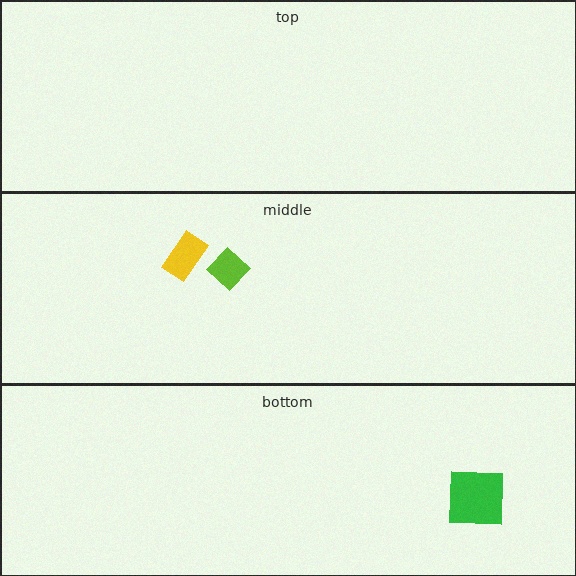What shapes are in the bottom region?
The green square.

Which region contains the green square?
The bottom region.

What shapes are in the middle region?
The lime diamond, the yellow rectangle.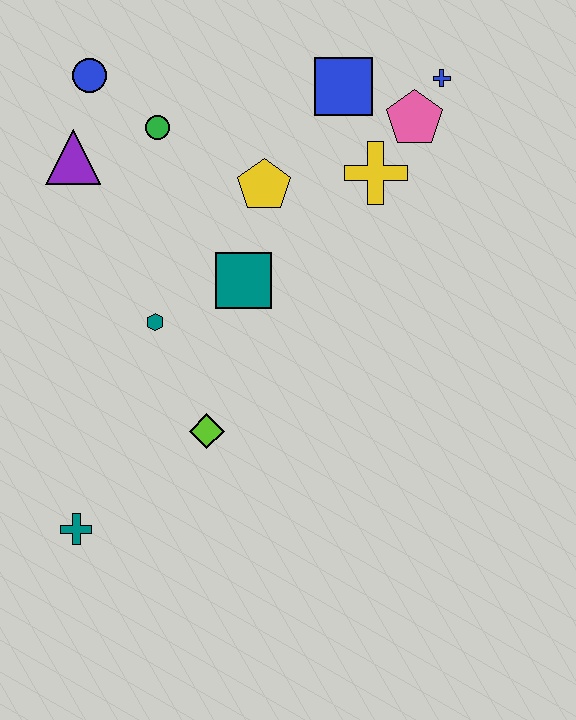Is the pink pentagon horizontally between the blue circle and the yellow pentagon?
No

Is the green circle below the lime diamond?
No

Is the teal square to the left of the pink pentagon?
Yes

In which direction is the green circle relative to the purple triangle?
The green circle is to the right of the purple triangle.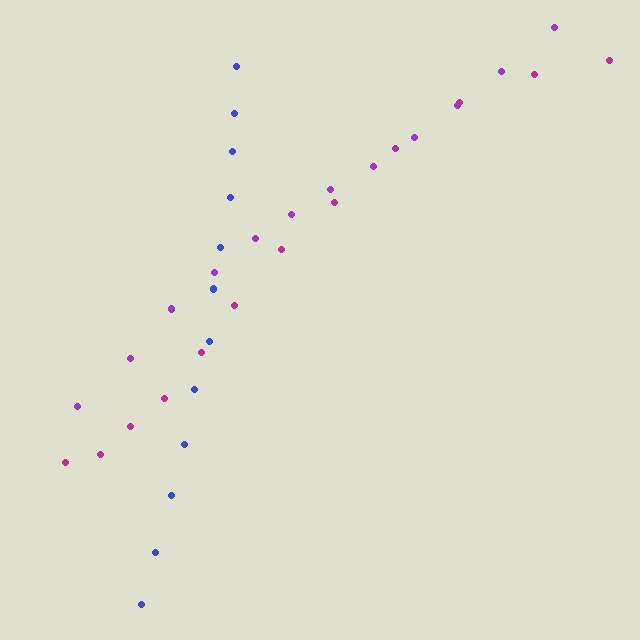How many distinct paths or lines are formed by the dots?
There are 3 distinct paths.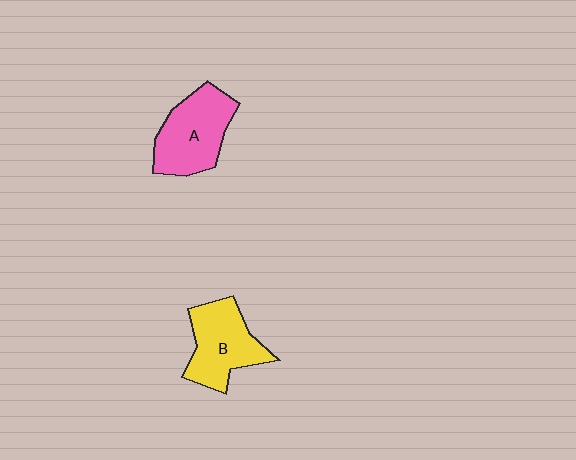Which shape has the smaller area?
Shape B (yellow).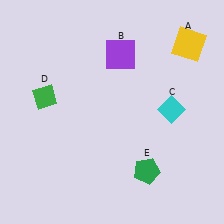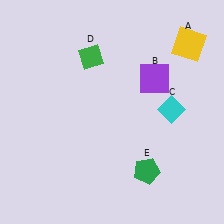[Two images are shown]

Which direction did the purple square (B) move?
The purple square (B) moved right.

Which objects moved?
The objects that moved are: the purple square (B), the green diamond (D).